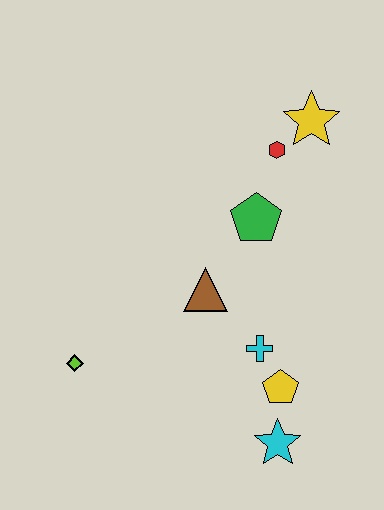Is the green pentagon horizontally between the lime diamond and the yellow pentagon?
Yes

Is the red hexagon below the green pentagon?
No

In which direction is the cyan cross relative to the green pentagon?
The cyan cross is below the green pentagon.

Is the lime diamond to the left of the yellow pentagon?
Yes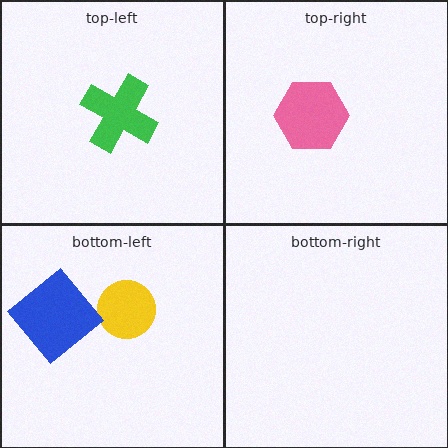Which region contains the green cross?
The top-left region.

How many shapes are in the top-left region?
1.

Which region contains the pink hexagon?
The top-right region.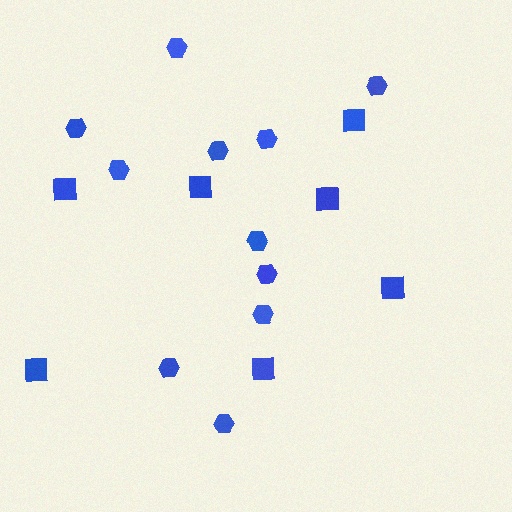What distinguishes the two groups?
There are 2 groups: one group of hexagons (11) and one group of squares (7).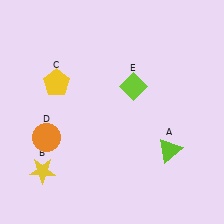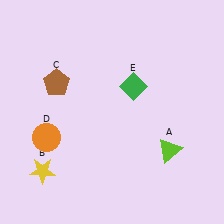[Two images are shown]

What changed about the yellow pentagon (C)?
In Image 1, C is yellow. In Image 2, it changed to brown.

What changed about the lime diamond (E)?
In Image 1, E is lime. In Image 2, it changed to green.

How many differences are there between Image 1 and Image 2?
There are 2 differences between the two images.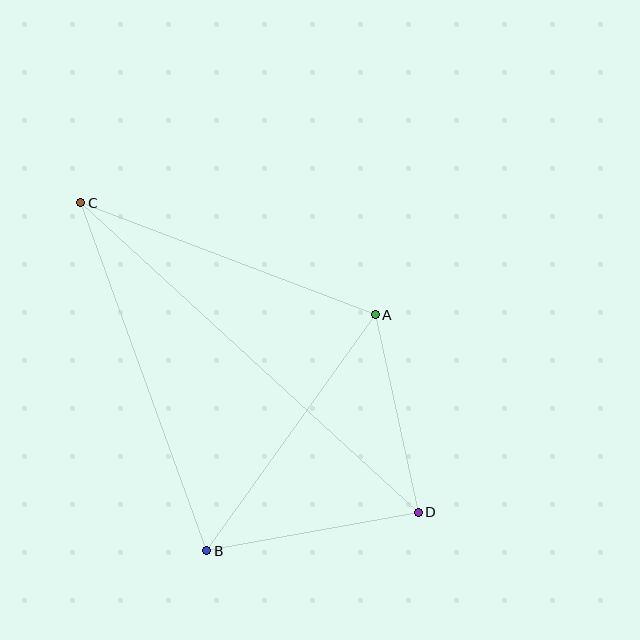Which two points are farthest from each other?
Points C and D are farthest from each other.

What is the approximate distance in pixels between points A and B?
The distance between A and B is approximately 290 pixels.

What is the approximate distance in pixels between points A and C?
The distance between A and C is approximately 315 pixels.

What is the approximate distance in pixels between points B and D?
The distance between B and D is approximately 215 pixels.